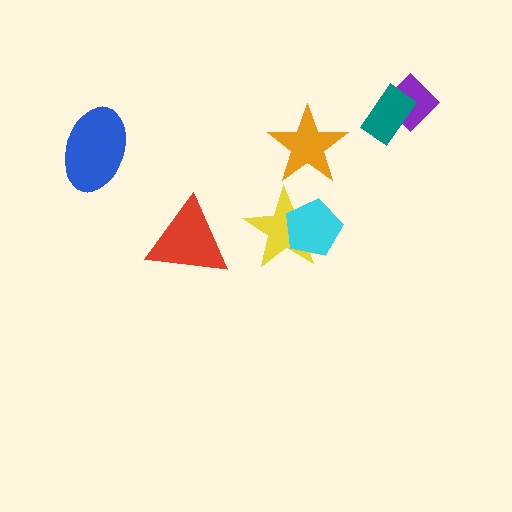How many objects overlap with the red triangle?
0 objects overlap with the red triangle.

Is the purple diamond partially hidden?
Yes, it is partially covered by another shape.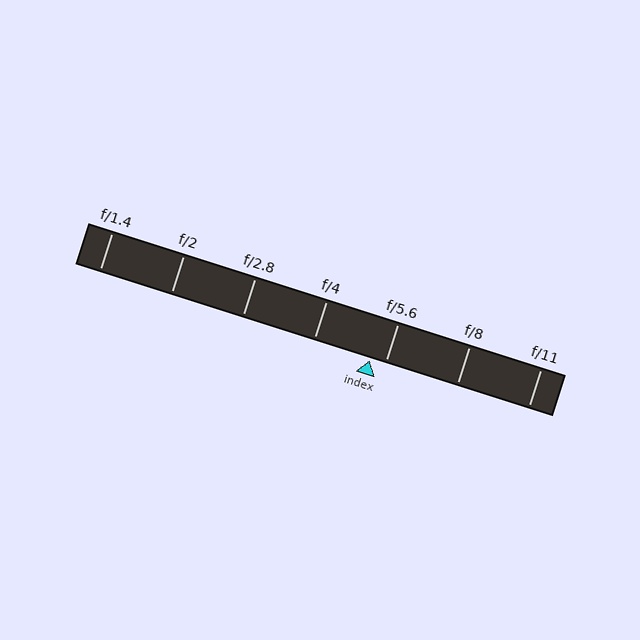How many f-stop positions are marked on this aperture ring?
There are 7 f-stop positions marked.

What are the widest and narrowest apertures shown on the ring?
The widest aperture shown is f/1.4 and the narrowest is f/11.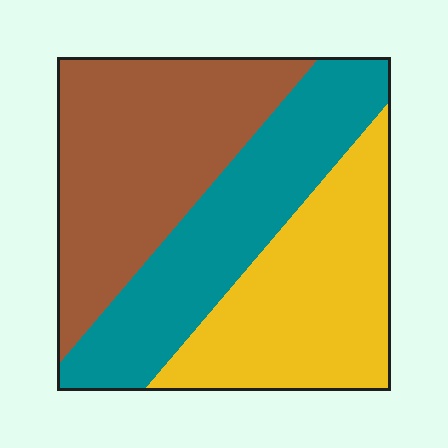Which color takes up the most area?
Brown, at roughly 35%.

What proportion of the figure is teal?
Teal takes up between a quarter and a half of the figure.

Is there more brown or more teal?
Brown.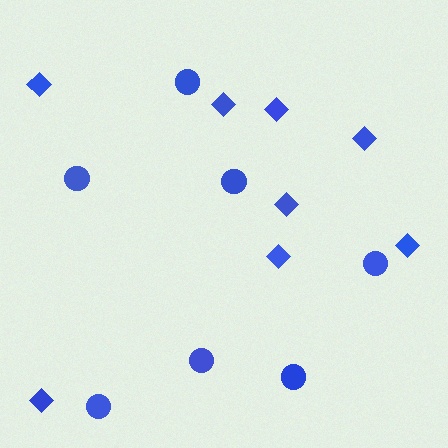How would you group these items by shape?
There are 2 groups: one group of diamonds (8) and one group of circles (7).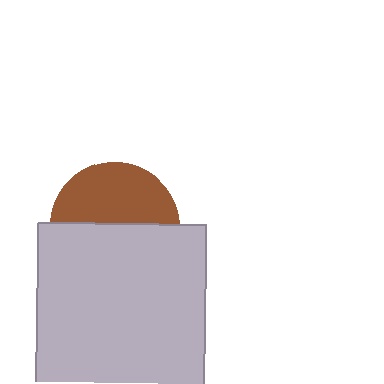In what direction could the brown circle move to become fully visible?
The brown circle could move up. That would shift it out from behind the light gray square entirely.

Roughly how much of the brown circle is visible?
About half of it is visible (roughly 46%).